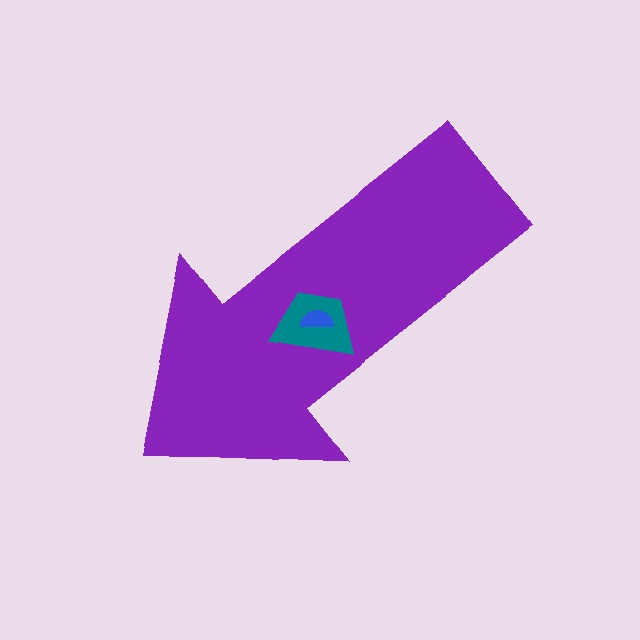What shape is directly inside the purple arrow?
The teal trapezoid.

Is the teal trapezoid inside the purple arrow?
Yes.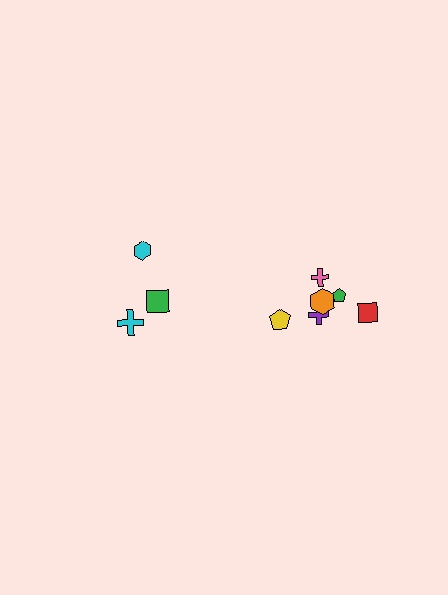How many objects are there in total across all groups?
There are 9 objects.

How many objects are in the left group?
There are 3 objects.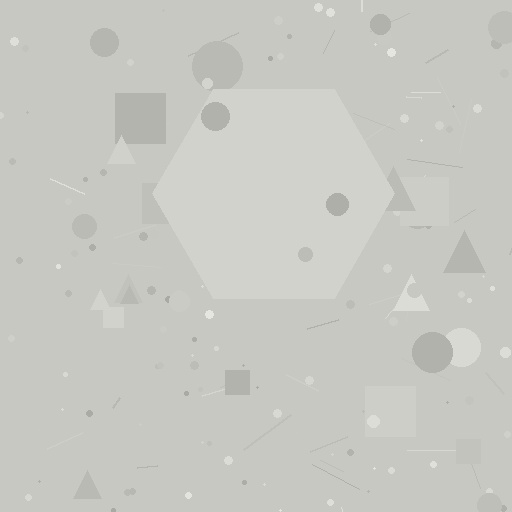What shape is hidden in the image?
A hexagon is hidden in the image.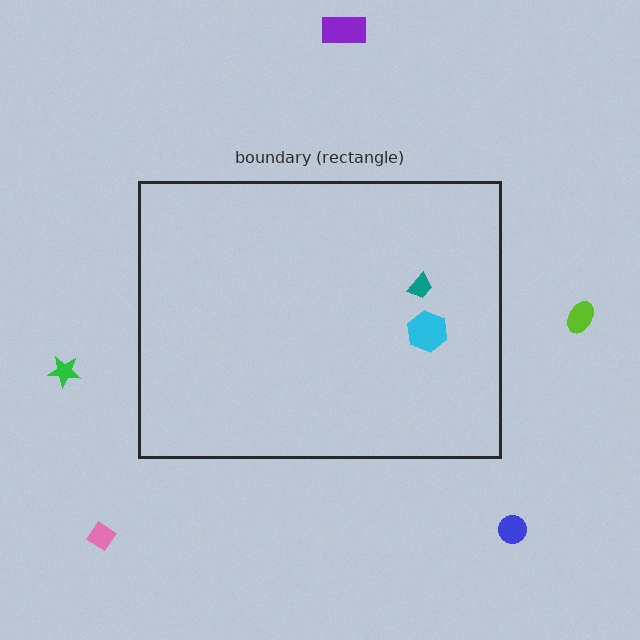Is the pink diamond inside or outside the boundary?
Outside.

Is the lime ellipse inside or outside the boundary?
Outside.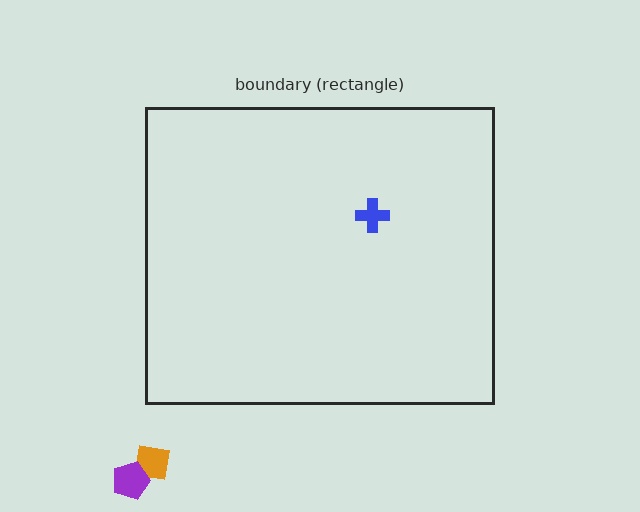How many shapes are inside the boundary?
1 inside, 2 outside.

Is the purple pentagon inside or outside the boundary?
Outside.